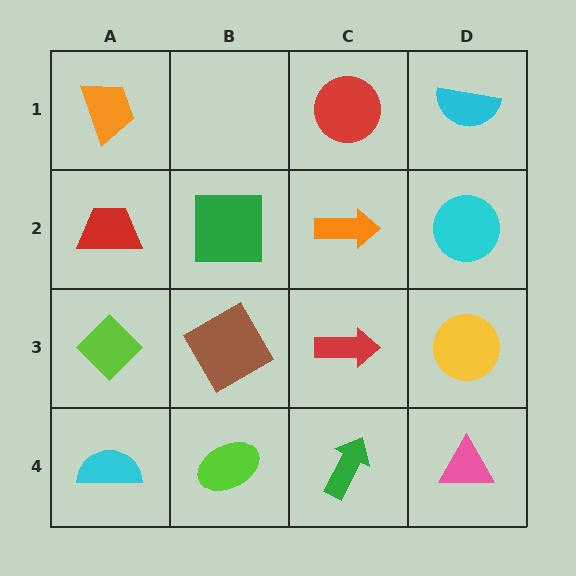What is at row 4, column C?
A green arrow.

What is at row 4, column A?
A cyan semicircle.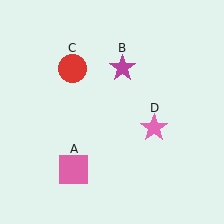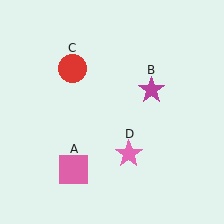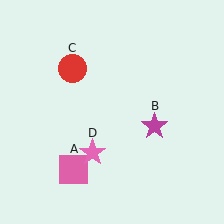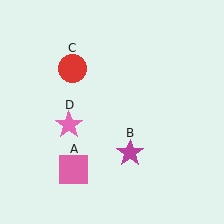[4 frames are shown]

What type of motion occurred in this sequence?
The magenta star (object B), pink star (object D) rotated clockwise around the center of the scene.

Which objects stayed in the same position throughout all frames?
Pink square (object A) and red circle (object C) remained stationary.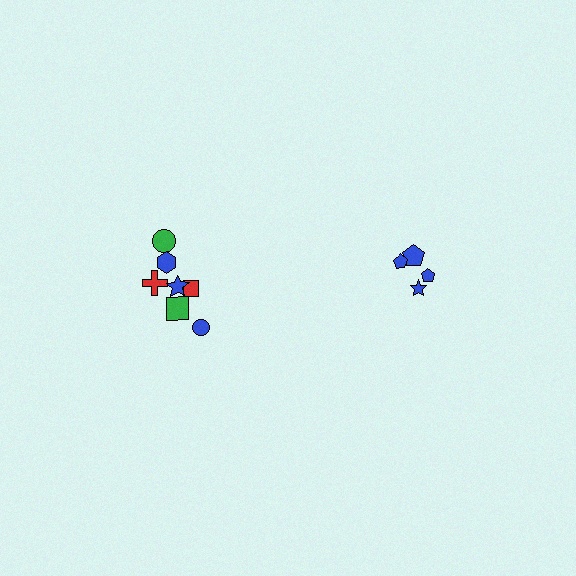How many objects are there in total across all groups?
There are 11 objects.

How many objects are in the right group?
There are 4 objects.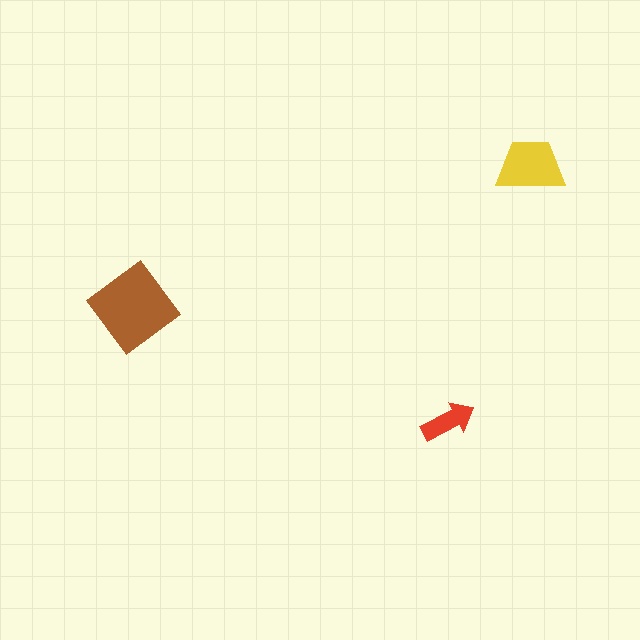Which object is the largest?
The brown diamond.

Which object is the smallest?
The red arrow.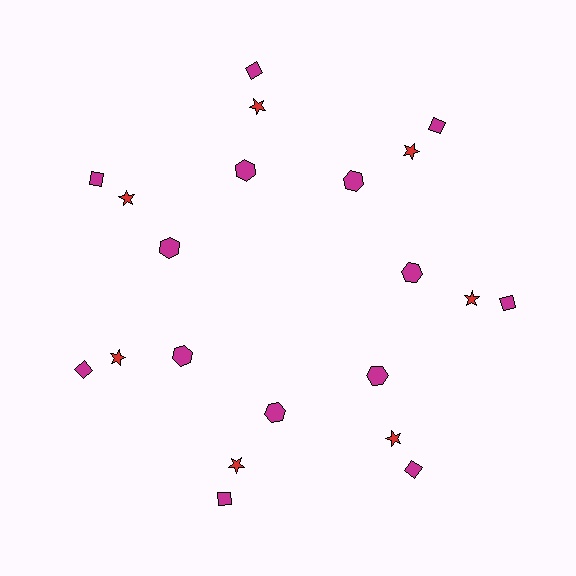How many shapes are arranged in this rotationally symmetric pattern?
There are 21 shapes, arranged in 7 groups of 3.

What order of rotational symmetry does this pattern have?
This pattern has 7-fold rotational symmetry.